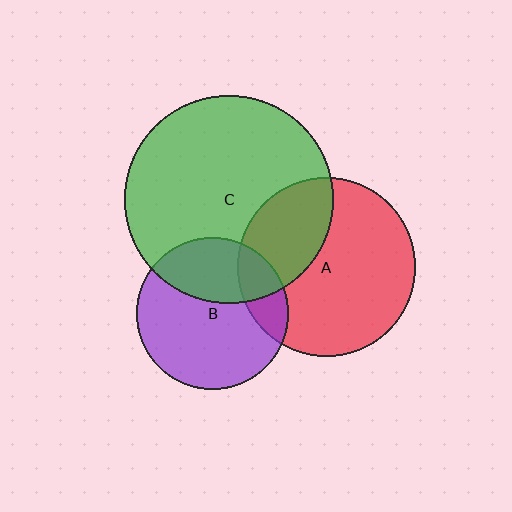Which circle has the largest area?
Circle C (green).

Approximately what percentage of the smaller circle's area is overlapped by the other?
Approximately 30%.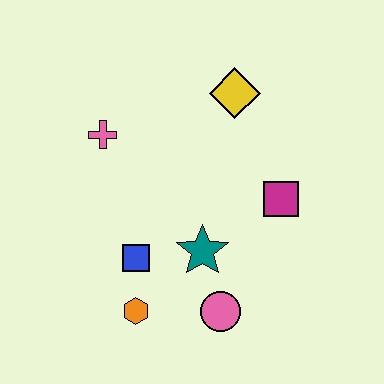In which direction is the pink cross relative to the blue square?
The pink cross is above the blue square.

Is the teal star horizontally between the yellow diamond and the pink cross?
Yes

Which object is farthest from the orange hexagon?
The yellow diamond is farthest from the orange hexagon.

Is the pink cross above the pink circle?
Yes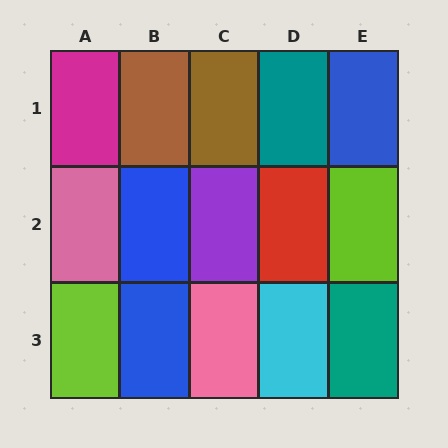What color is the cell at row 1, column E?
Blue.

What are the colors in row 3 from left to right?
Lime, blue, pink, cyan, teal.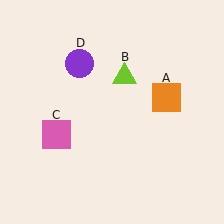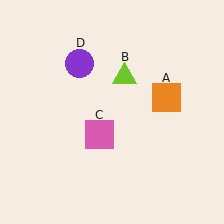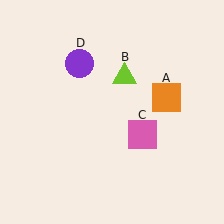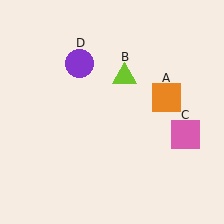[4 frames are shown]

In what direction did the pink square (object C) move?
The pink square (object C) moved right.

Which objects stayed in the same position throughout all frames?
Orange square (object A) and lime triangle (object B) and purple circle (object D) remained stationary.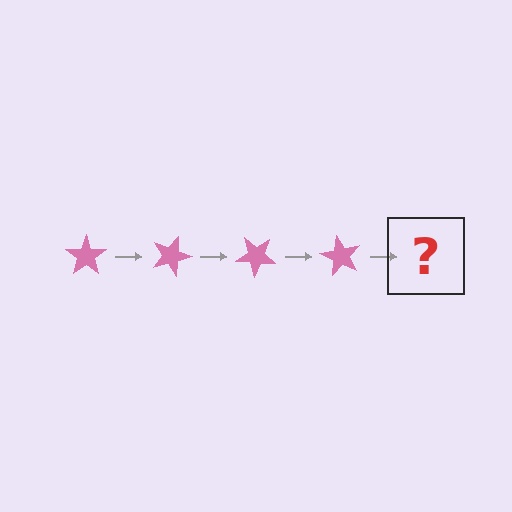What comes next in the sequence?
The next element should be a pink star rotated 80 degrees.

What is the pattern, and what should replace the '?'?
The pattern is that the star rotates 20 degrees each step. The '?' should be a pink star rotated 80 degrees.